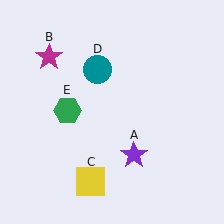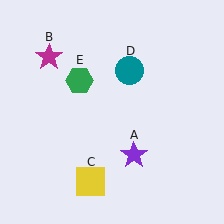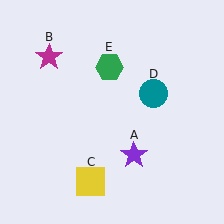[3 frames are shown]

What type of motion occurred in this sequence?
The teal circle (object D), green hexagon (object E) rotated clockwise around the center of the scene.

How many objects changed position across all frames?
2 objects changed position: teal circle (object D), green hexagon (object E).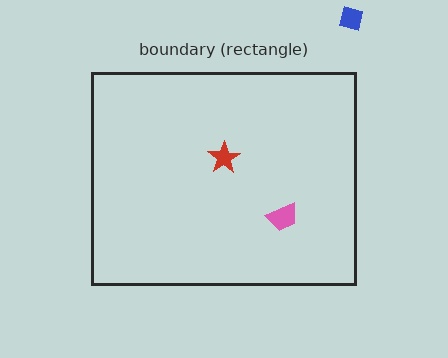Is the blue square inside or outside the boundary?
Outside.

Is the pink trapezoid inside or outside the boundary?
Inside.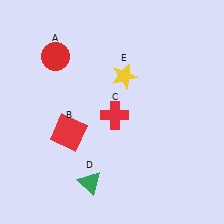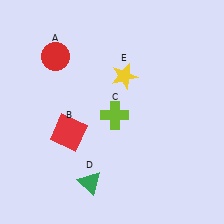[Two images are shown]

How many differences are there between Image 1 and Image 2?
There is 1 difference between the two images.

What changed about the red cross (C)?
In Image 1, C is red. In Image 2, it changed to lime.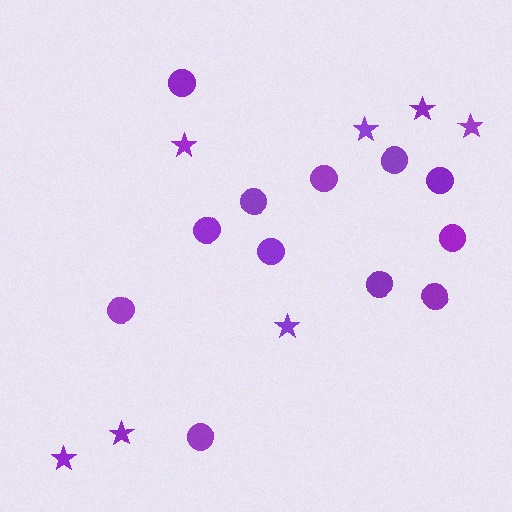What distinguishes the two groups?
There are 2 groups: one group of circles (12) and one group of stars (7).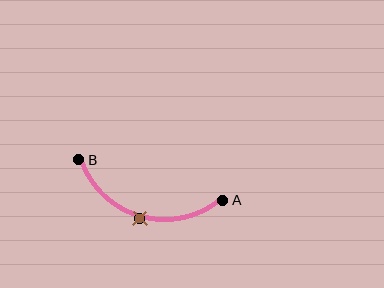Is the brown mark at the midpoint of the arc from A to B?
Yes. The brown mark lies on the arc at equal arc-length from both A and B — it is the arc midpoint.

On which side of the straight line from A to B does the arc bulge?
The arc bulges below the straight line connecting A and B.